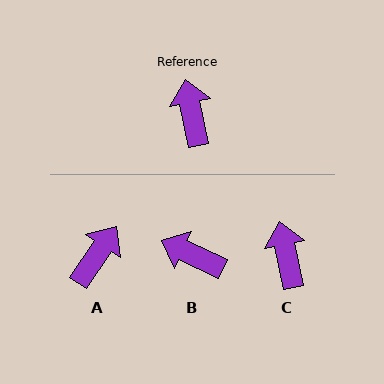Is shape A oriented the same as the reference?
No, it is off by about 45 degrees.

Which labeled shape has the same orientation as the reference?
C.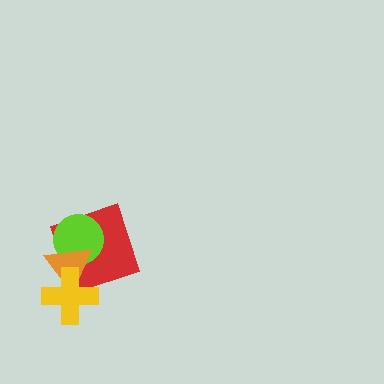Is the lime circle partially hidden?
Yes, it is partially covered by another shape.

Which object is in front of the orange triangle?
The yellow cross is in front of the orange triangle.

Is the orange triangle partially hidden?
Yes, it is partially covered by another shape.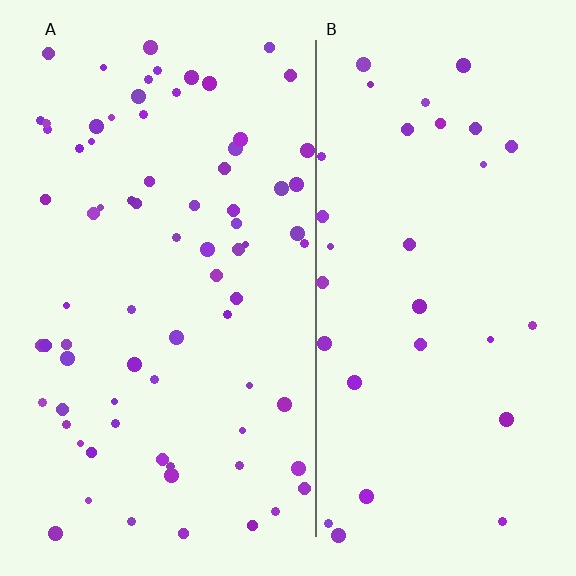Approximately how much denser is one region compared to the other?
Approximately 2.4× — region A over region B.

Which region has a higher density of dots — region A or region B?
A (the left).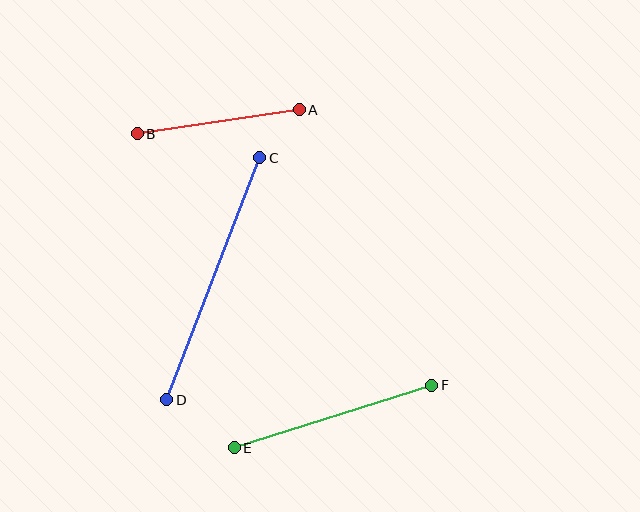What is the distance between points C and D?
The distance is approximately 259 pixels.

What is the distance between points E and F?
The distance is approximately 207 pixels.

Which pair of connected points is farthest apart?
Points C and D are farthest apart.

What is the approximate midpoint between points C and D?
The midpoint is at approximately (213, 279) pixels.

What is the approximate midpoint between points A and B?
The midpoint is at approximately (218, 122) pixels.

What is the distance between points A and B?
The distance is approximately 164 pixels.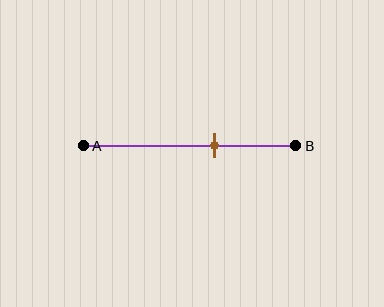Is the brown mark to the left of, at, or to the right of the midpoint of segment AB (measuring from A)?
The brown mark is to the right of the midpoint of segment AB.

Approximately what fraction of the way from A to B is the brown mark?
The brown mark is approximately 60% of the way from A to B.